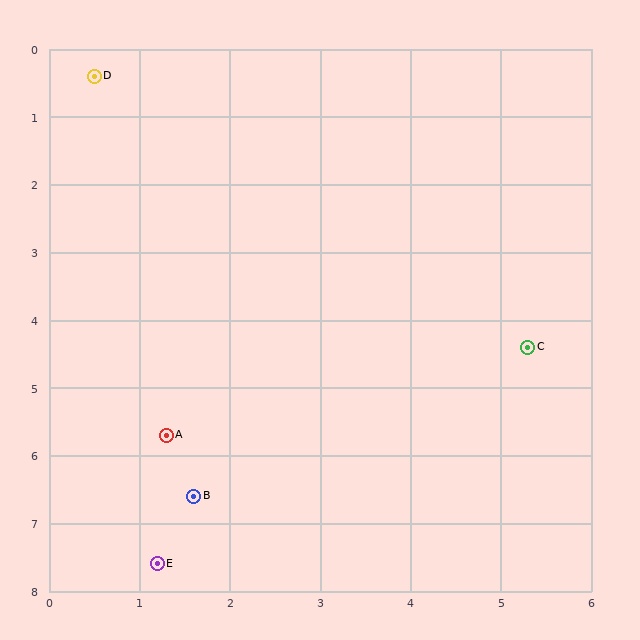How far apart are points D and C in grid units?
Points D and C are about 6.2 grid units apart.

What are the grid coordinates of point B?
Point B is at approximately (1.6, 6.6).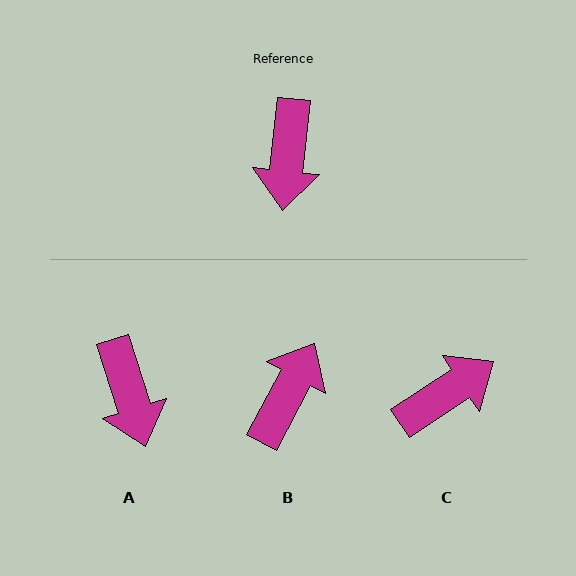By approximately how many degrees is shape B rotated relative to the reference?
Approximately 158 degrees counter-clockwise.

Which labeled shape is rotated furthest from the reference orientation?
B, about 158 degrees away.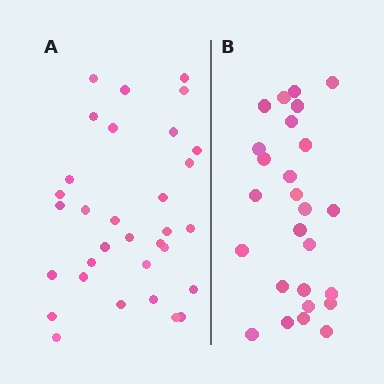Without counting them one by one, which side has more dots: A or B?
Region A (the left region) has more dots.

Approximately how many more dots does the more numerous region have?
Region A has about 6 more dots than region B.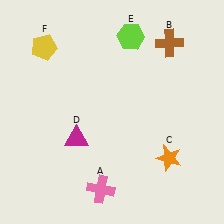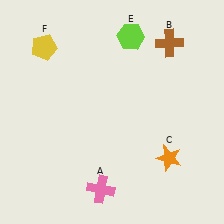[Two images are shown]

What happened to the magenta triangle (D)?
The magenta triangle (D) was removed in Image 2. It was in the bottom-left area of Image 1.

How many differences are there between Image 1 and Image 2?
There is 1 difference between the two images.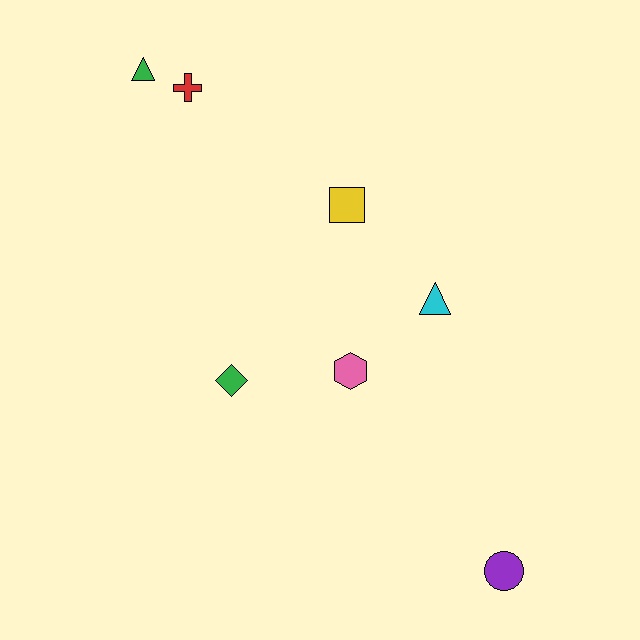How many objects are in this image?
There are 7 objects.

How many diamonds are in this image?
There is 1 diamond.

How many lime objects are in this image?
There are no lime objects.